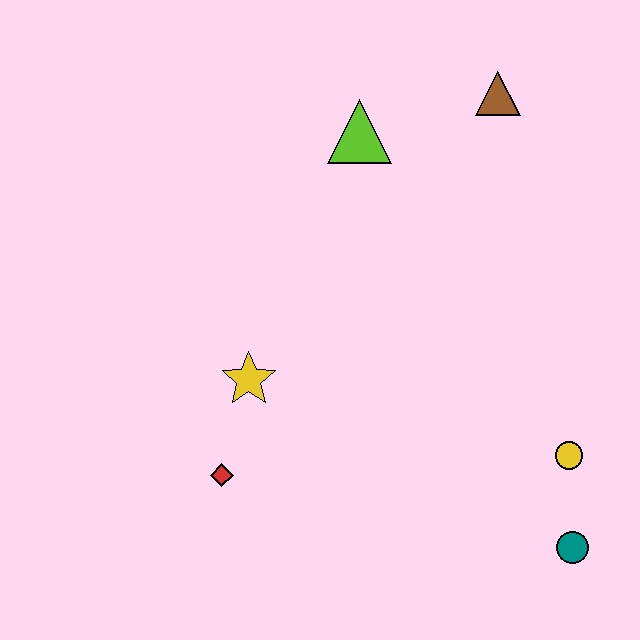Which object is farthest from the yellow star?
The brown triangle is farthest from the yellow star.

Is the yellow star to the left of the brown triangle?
Yes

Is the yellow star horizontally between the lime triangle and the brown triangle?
No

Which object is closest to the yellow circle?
The teal circle is closest to the yellow circle.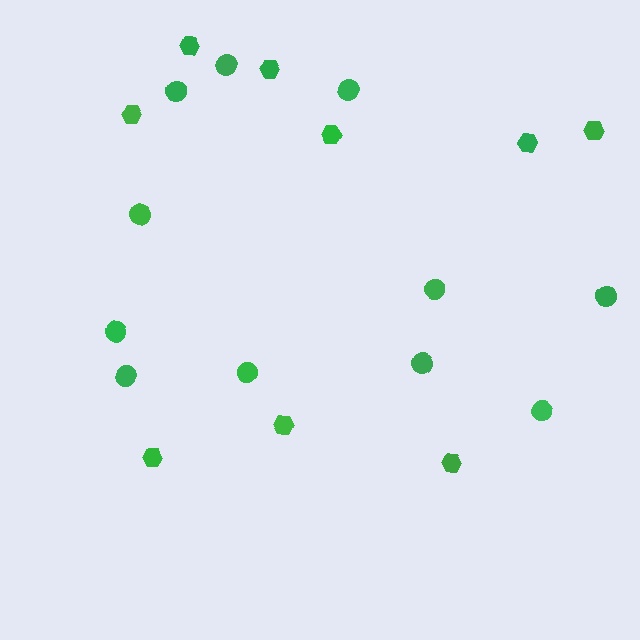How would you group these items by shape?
There are 2 groups: one group of hexagons (9) and one group of circles (11).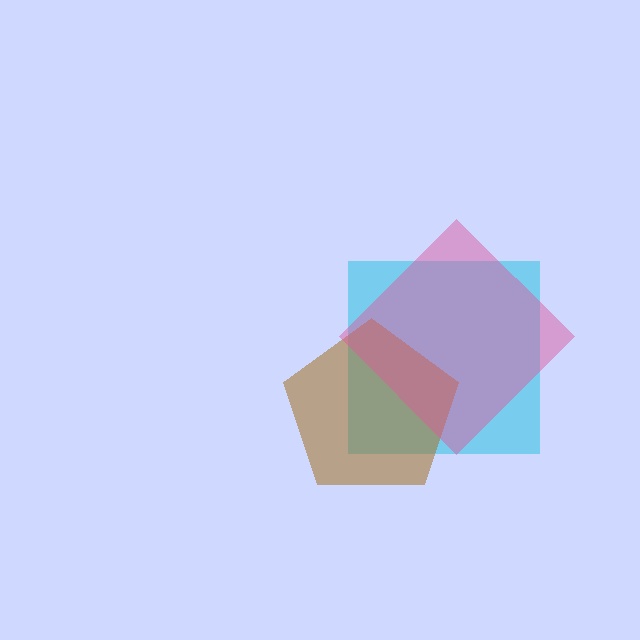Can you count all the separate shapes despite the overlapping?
Yes, there are 3 separate shapes.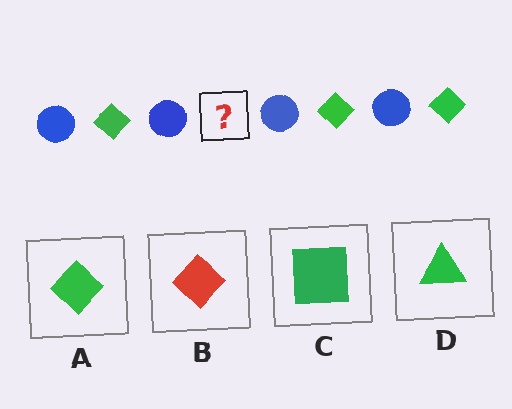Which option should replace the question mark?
Option A.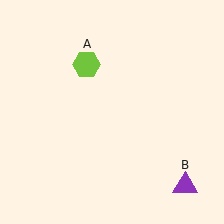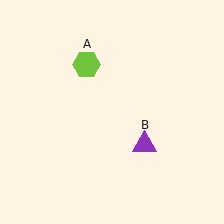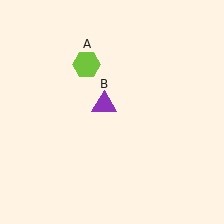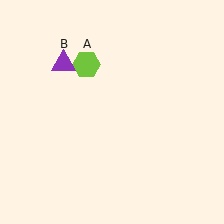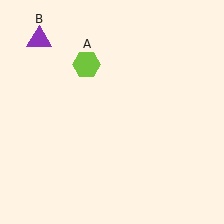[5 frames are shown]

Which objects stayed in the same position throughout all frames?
Lime hexagon (object A) remained stationary.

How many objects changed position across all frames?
1 object changed position: purple triangle (object B).